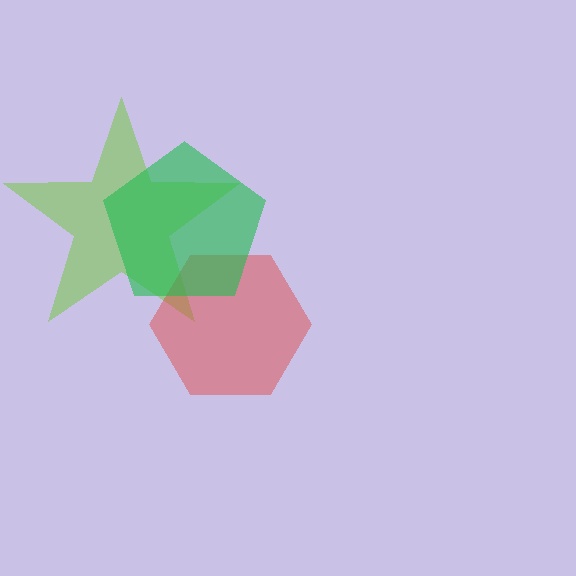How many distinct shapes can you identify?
There are 3 distinct shapes: a lime star, a red hexagon, a green pentagon.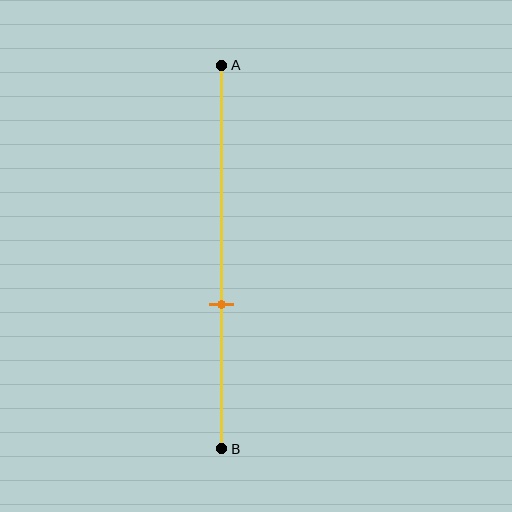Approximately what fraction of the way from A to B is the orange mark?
The orange mark is approximately 60% of the way from A to B.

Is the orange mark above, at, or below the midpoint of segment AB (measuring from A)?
The orange mark is below the midpoint of segment AB.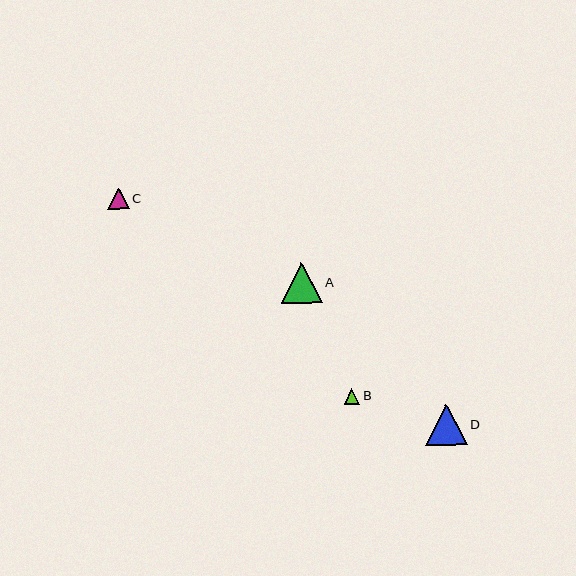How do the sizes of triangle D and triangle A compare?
Triangle D and triangle A are approximately the same size.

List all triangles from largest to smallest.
From largest to smallest: D, A, C, B.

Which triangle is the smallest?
Triangle B is the smallest with a size of approximately 16 pixels.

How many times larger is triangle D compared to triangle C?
Triangle D is approximately 2.0 times the size of triangle C.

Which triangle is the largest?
Triangle D is the largest with a size of approximately 42 pixels.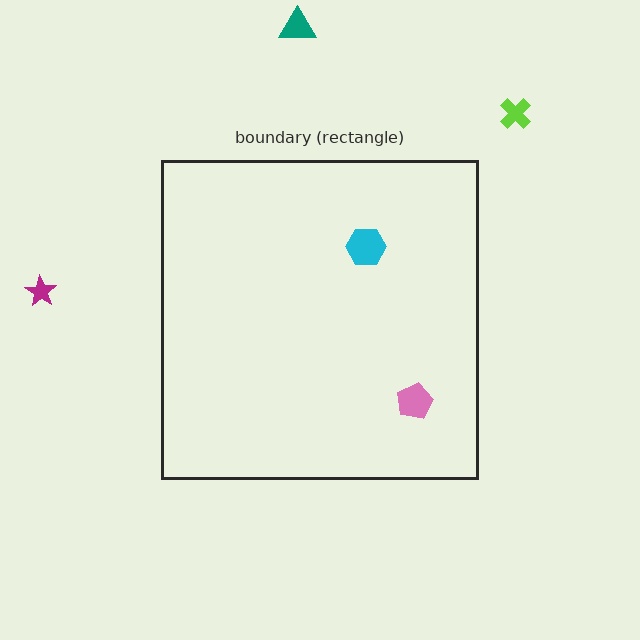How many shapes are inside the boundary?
2 inside, 3 outside.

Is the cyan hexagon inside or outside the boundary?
Inside.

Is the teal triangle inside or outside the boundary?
Outside.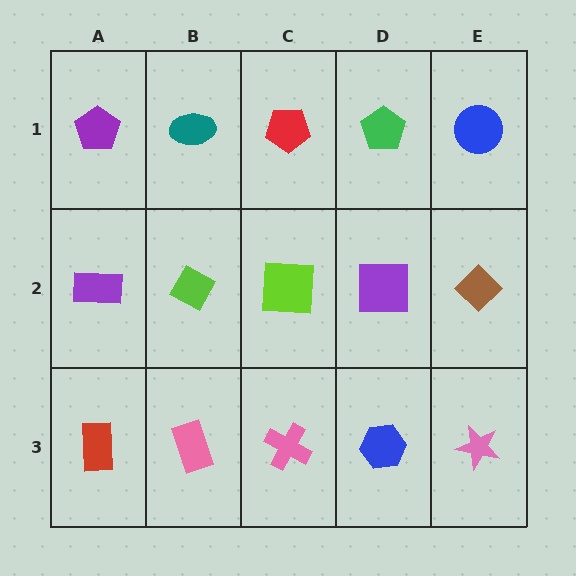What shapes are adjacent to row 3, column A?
A purple rectangle (row 2, column A), a pink rectangle (row 3, column B).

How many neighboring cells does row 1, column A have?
2.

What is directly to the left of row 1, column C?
A teal ellipse.